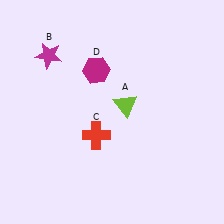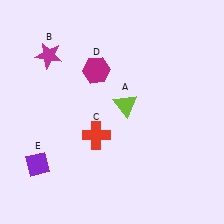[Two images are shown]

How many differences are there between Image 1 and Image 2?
There is 1 difference between the two images.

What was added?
A purple diamond (E) was added in Image 2.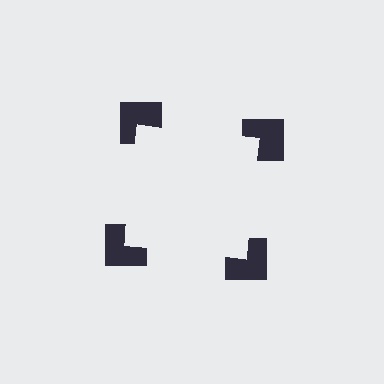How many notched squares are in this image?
There are 4 — one at each vertex of the illusory square.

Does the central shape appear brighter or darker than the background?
It typically appears slightly brighter than the background, even though no actual brightness change is drawn.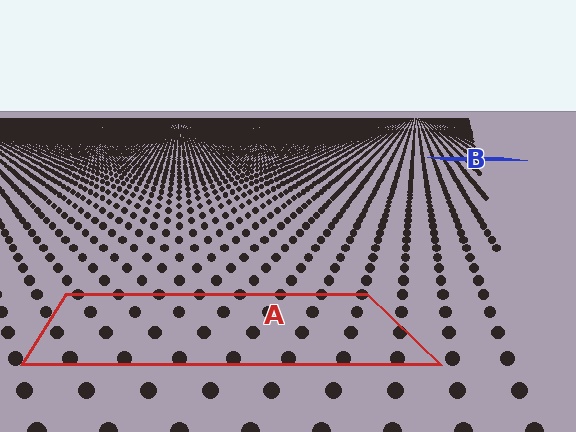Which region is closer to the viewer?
Region A is closer. The texture elements there are larger and more spread out.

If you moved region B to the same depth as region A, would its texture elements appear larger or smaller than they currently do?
They would appear larger. At a closer depth, the same texture elements are projected at a bigger on-screen size.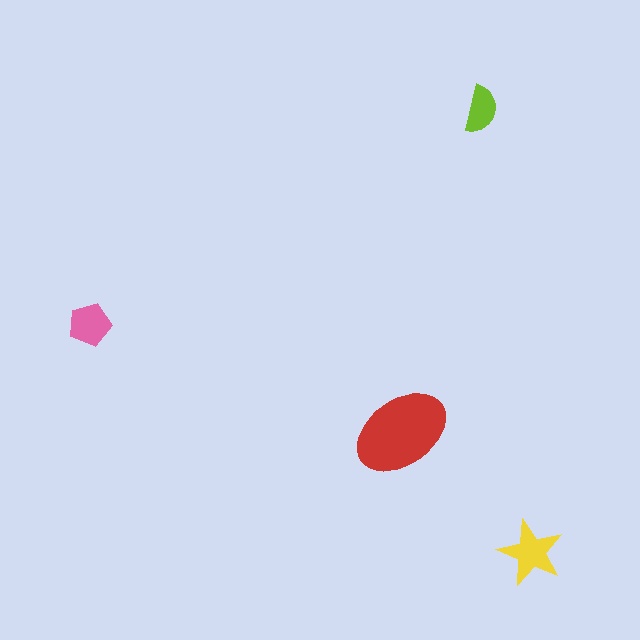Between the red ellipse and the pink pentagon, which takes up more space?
The red ellipse.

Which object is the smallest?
The lime semicircle.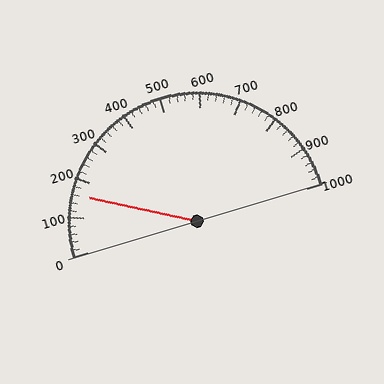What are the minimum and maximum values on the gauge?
The gauge ranges from 0 to 1000.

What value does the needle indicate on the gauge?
The needle indicates approximately 160.